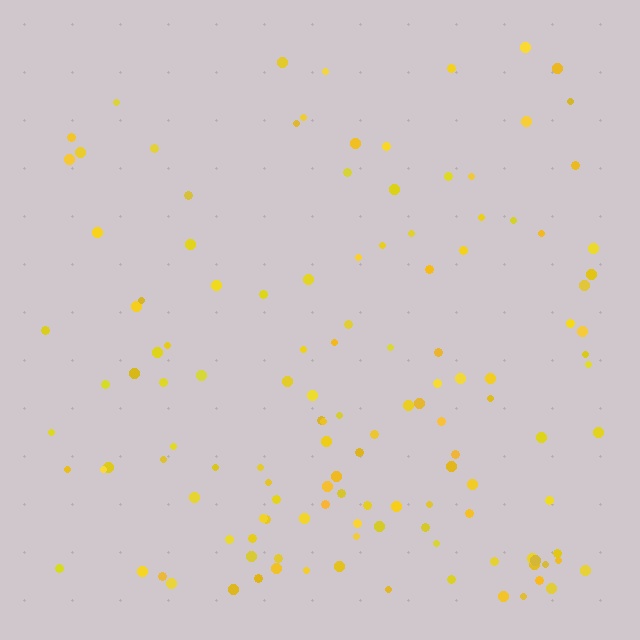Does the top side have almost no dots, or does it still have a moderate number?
Still a moderate number, just noticeably fewer than the bottom.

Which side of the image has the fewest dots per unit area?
The top.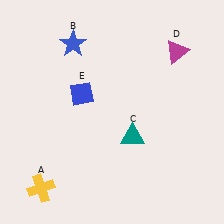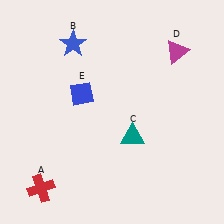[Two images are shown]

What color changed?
The cross (A) changed from yellow in Image 1 to red in Image 2.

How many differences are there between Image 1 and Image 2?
There is 1 difference between the two images.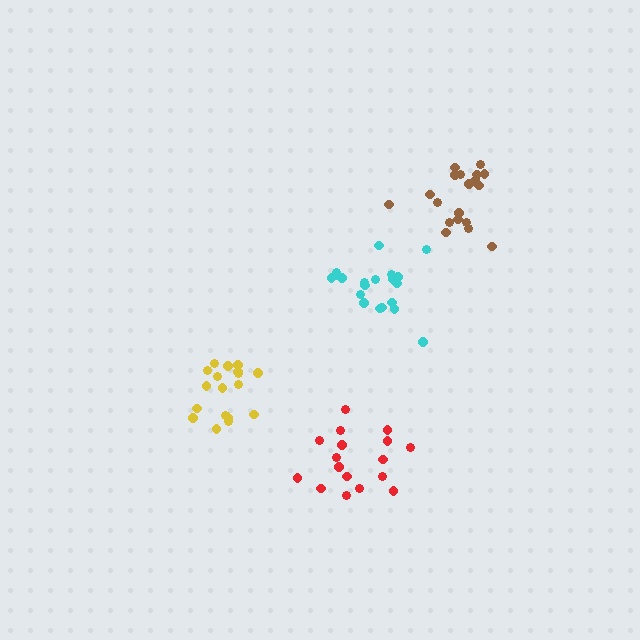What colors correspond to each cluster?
The clusters are colored: brown, cyan, yellow, red.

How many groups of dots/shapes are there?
There are 4 groups.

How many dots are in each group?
Group 1: 19 dots, Group 2: 20 dots, Group 3: 18 dots, Group 4: 17 dots (74 total).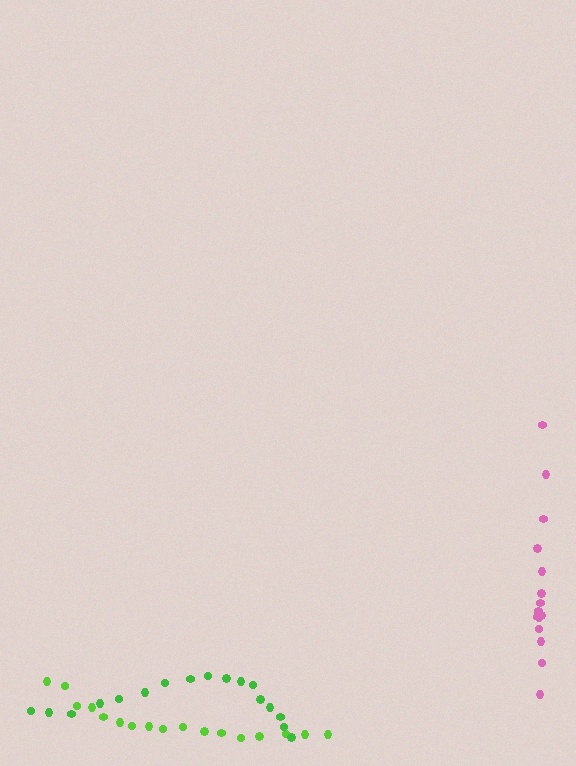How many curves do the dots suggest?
There are 3 distinct paths.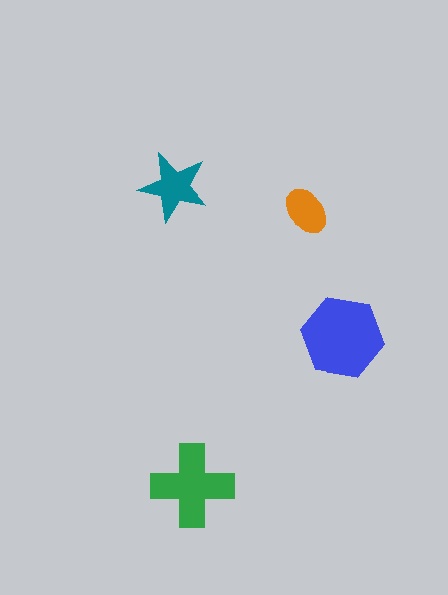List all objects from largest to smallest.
The blue hexagon, the green cross, the teal star, the orange ellipse.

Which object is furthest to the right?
The blue hexagon is rightmost.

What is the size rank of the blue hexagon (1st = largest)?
1st.